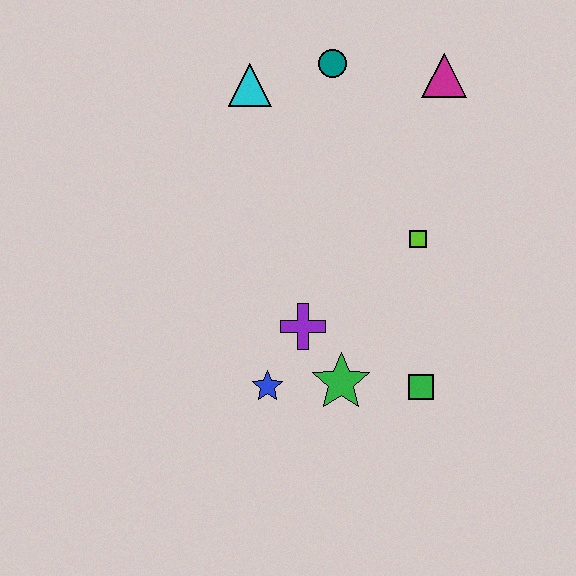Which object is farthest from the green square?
The cyan triangle is farthest from the green square.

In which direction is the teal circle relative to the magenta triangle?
The teal circle is to the left of the magenta triangle.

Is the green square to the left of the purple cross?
No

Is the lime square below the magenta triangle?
Yes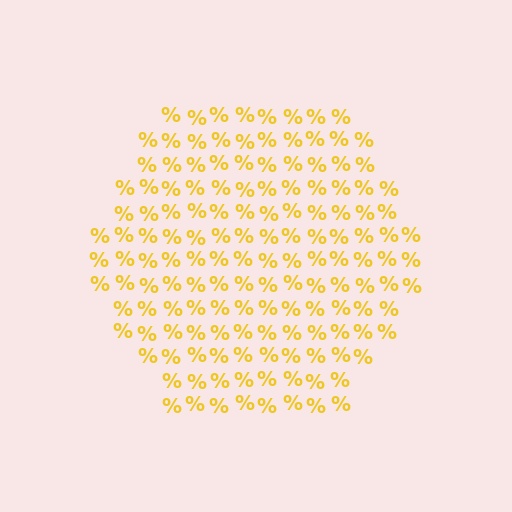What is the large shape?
The large shape is a hexagon.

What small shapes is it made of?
It is made of small percent signs.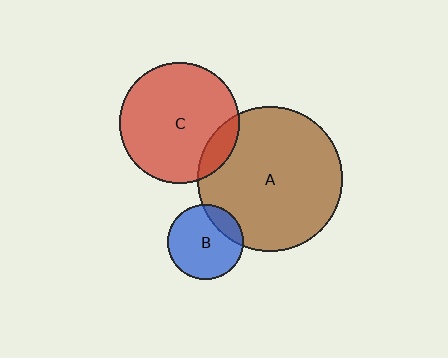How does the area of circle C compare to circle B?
Approximately 2.6 times.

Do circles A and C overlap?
Yes.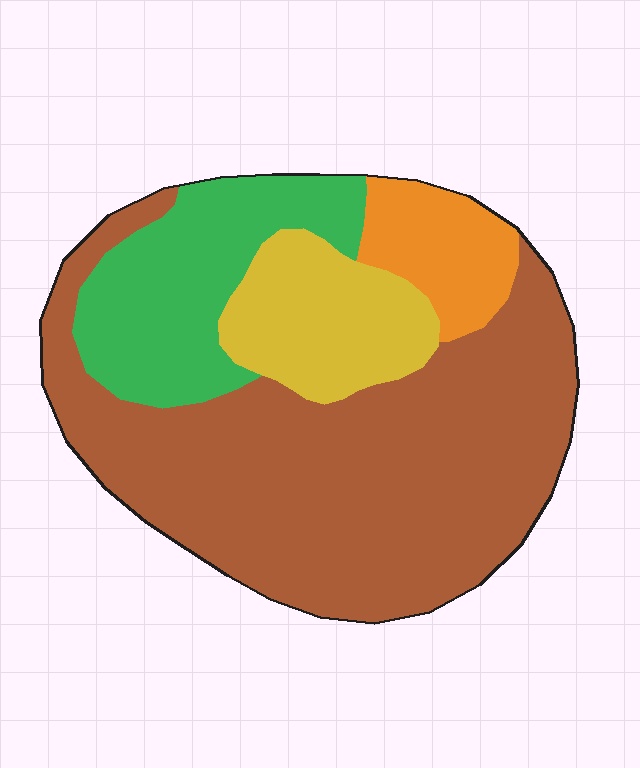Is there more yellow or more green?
Green.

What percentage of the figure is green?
Green covers around 20% of the figure.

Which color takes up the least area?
Orange, at roughly 10%.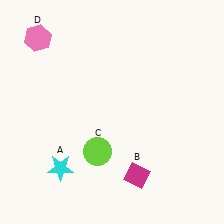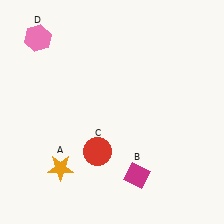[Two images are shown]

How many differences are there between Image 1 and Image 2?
There are 2 differences between the two images.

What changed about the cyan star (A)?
In Image 1, A is cyan. In Image 2, it changed to orange.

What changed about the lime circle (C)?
In Image 1, C is lime. In Image 2, it changed to red.